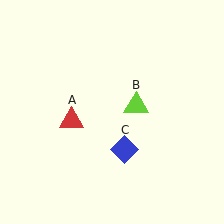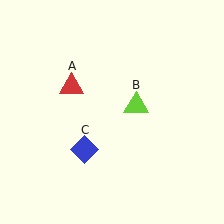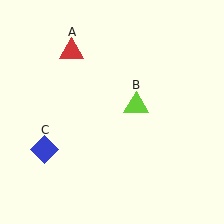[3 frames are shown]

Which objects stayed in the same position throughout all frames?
Lime triangle (object B) remained stationary.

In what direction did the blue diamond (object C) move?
The blue diamond (object C) moved left.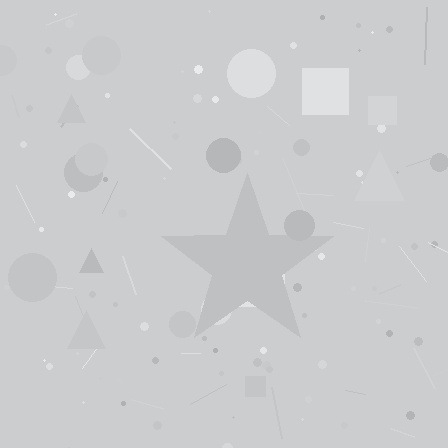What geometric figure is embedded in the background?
A star is embedded in the background.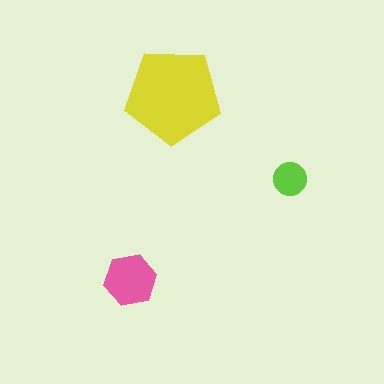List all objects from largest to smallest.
The yellow pentagon, the pink hexagon, the lime circle.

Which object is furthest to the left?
The pink hexagon is leftmost.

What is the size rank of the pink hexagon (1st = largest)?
2nd.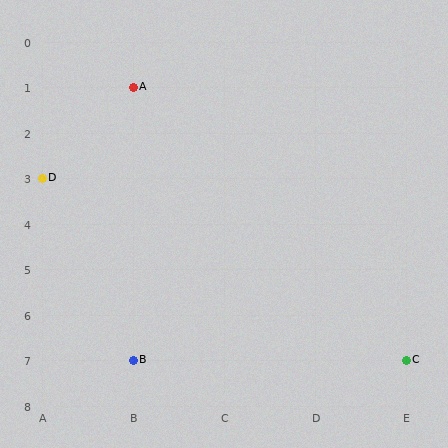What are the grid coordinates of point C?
Point C is at grid coordinates (E, 7).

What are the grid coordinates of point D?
Point D is at grid coordinates (A, 3).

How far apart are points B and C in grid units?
Points B and C are 3 columns apart.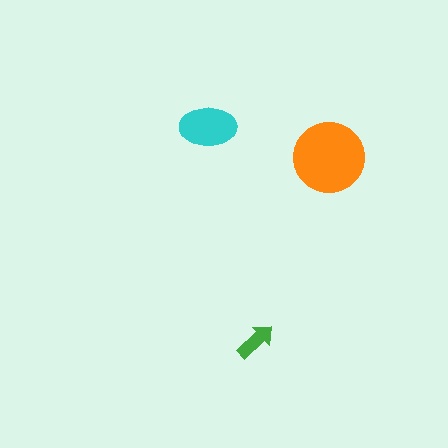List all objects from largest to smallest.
The orange circle, the cyan ellipse, the green arrow.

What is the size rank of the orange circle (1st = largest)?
1st.